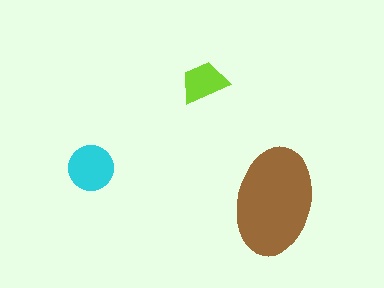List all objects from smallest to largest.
The lime trapezoid, the cyan circle, the brown ellipse.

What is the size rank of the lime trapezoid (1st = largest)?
3rd.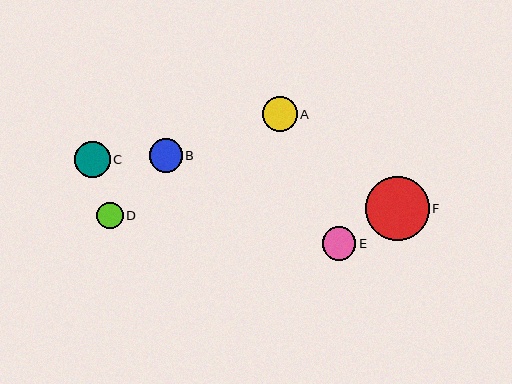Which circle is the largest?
Circle F is the largest with a size of approximately 64 pixels.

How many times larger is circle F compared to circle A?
Circle F is approximately 1.8 times the size of circle A.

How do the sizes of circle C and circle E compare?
Circle C and circle E are approximately the same size.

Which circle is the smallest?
Circle D is the smallest with a size of approximately 27 pixels.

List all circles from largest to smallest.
From largest to smallest: F, C, A, E, B, D.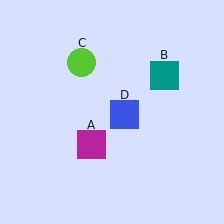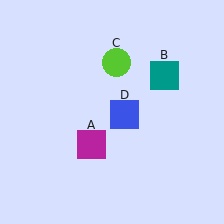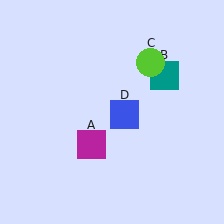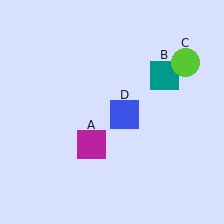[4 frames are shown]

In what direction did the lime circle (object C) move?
The lime circle (object C) moved right.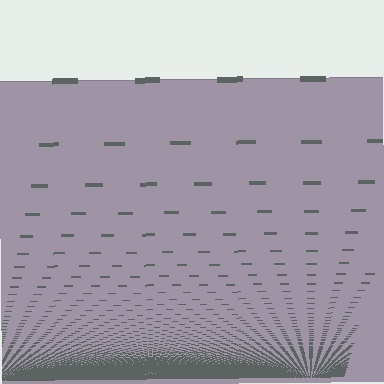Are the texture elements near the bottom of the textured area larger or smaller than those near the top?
Smaller. The gradient is inverted — elements near the bottom are smaller and denser.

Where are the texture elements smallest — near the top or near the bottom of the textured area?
Near the bottom.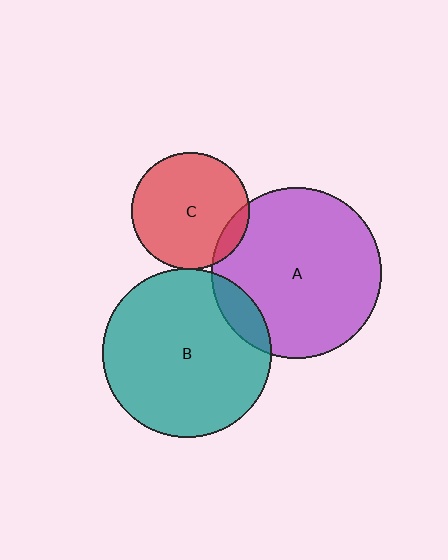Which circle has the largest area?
Circle A (purple).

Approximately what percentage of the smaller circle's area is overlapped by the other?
Approximately 10%.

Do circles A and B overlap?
Yes.